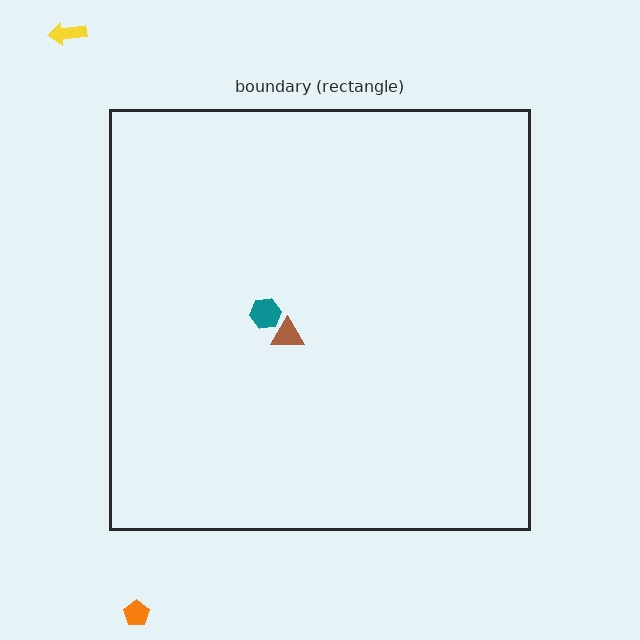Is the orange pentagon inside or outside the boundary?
Outside.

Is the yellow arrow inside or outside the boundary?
Outside.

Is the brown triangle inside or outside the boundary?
Inside.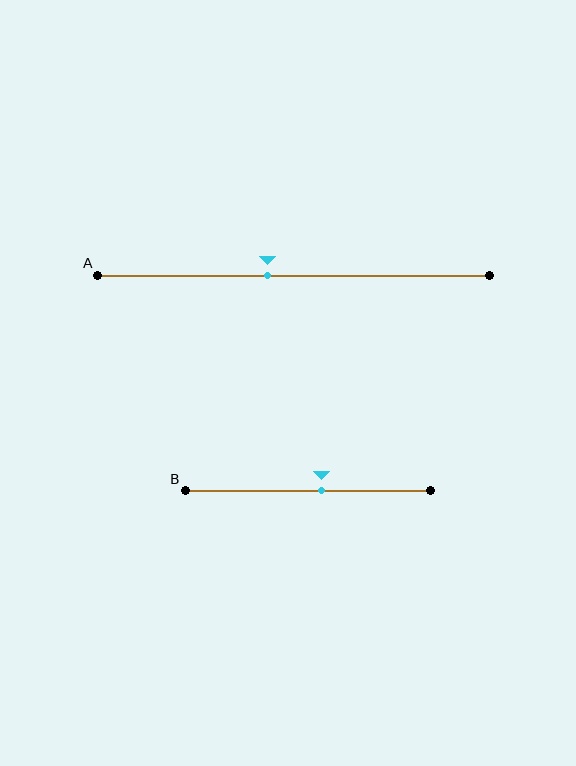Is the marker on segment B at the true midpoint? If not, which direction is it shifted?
No, the marker on segment B is shifted to the right by about 6% of the segment length.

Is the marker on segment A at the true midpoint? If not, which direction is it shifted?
No, the marker on segment A is shifted to the left by about 7% of the segment length.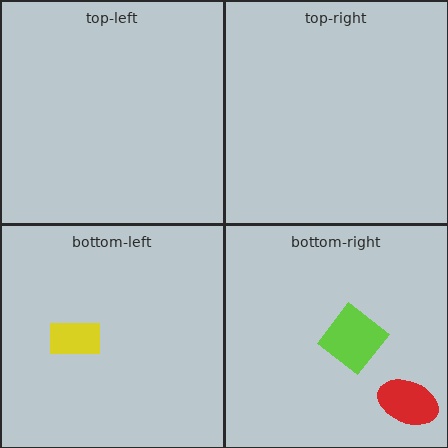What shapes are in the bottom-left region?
The yellow rectangle.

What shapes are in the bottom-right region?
The lime diamond, the red ellipse.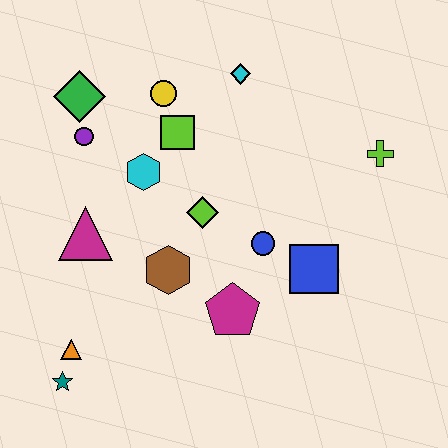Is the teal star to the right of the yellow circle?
No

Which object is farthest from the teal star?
The lime cross is farthest from the teal star.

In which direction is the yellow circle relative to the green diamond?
The yellow circle is to the right of the green diamond.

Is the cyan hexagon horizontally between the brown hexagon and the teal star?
Yes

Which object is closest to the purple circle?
The green diamond is closest to the purple circle.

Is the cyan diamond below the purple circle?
No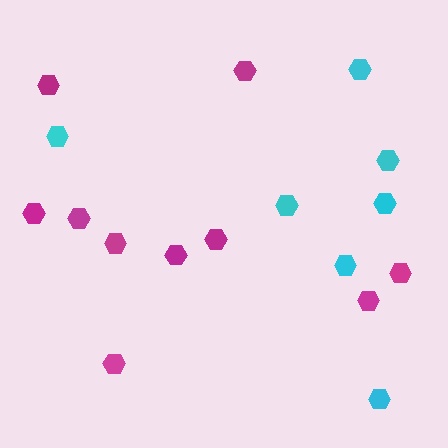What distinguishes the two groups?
There are 2 groups: one group of magenta hexagons (10) and one group of cyan hexagons (7).